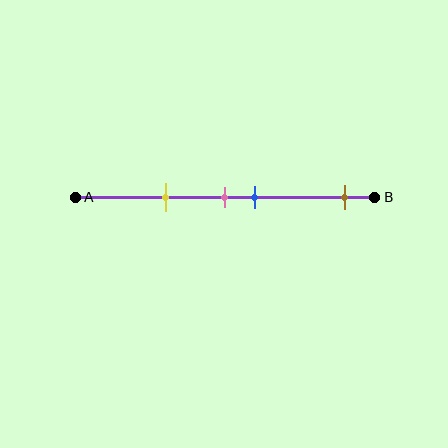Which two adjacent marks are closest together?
The pink and blue marks are the closest adjacent pair.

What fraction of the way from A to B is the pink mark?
The pink mark is approximately 50% (0.5) of the way from A to B.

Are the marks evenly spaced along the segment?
No, the marks are not evenly spaced.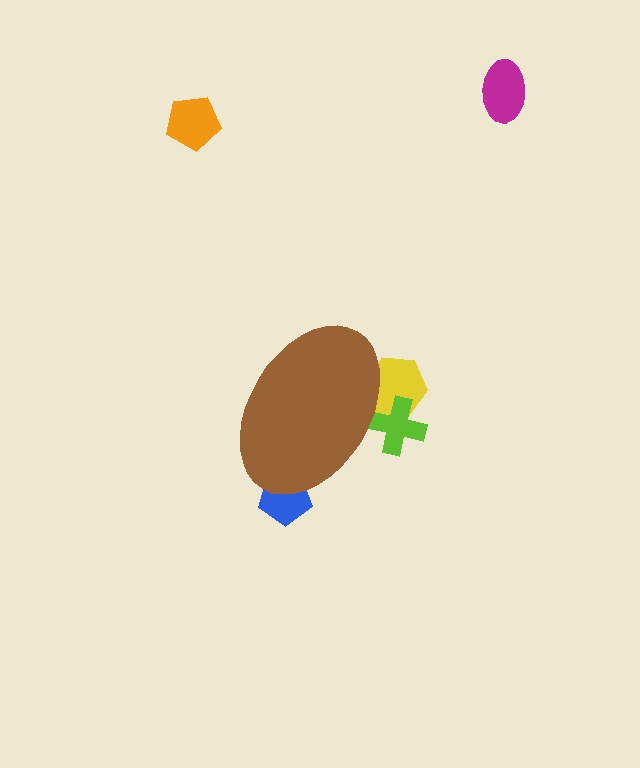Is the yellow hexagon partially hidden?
Yes, the yellow hexagon is partially hidden behind the brown ellipse.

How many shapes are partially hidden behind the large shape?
3 shapes are partially hidden.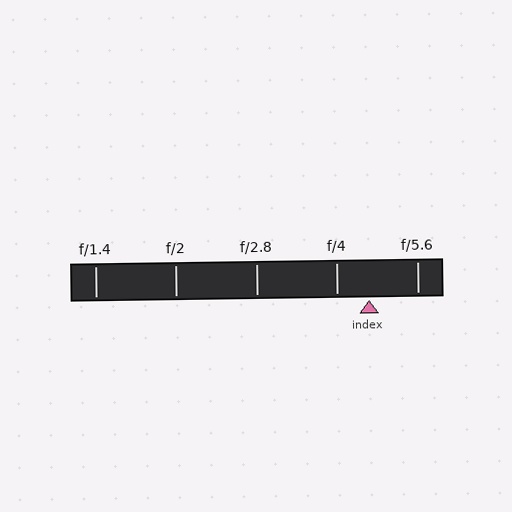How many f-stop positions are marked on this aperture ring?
There are 5 f-stop positions marked.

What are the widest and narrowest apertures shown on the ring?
The widest aperture shown is f/1.4 and the narrowest is f/5.6.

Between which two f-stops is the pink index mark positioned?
The index mark is between f/4 and f/5.6.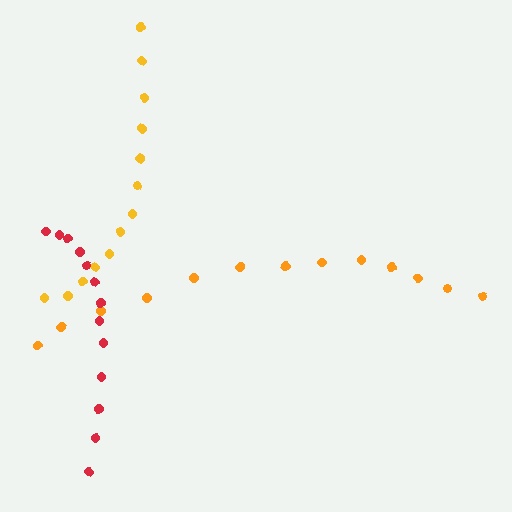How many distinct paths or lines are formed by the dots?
There are 3 distinct paths.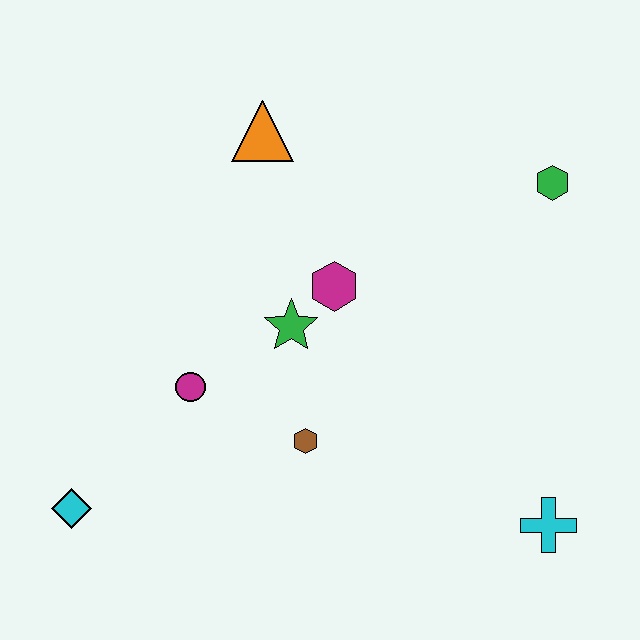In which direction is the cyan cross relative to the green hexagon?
The cyan cross is below the green hexagon.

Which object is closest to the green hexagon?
The magenta hexagon is closest to the green hexagon.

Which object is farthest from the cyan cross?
The orange triangle is farthest from the cyan cross.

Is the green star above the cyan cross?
Yes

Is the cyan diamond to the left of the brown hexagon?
Yes